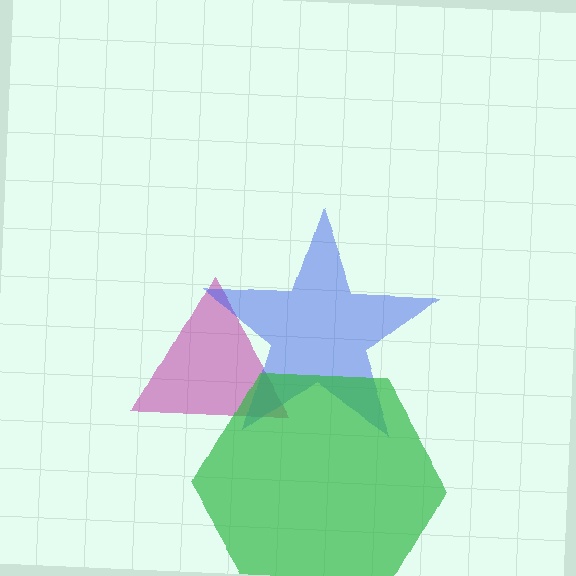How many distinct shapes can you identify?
There are 3 distinct shapes: a magenta triangle, a blue star, a green hexagon.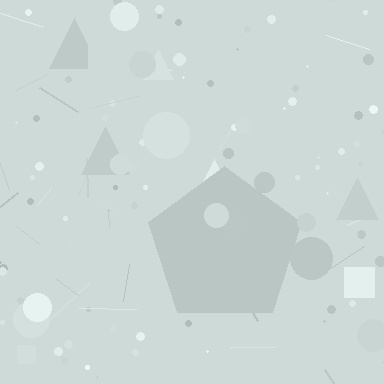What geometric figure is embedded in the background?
A pentagon is embedded in the background.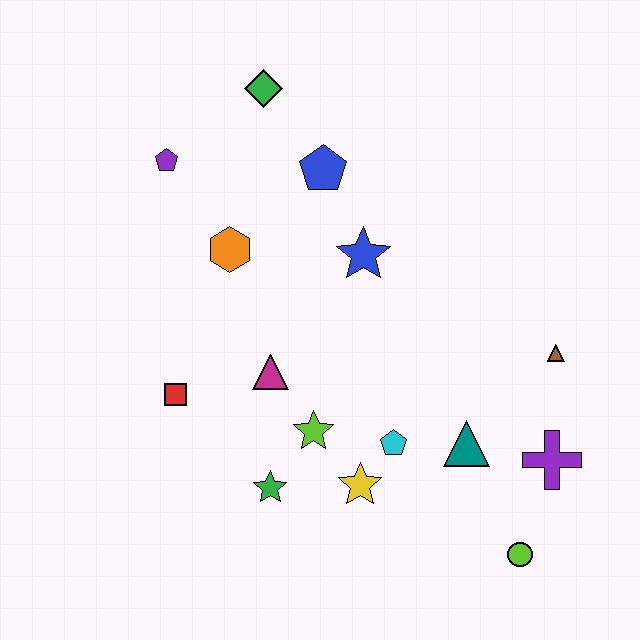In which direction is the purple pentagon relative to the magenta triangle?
The purple pentagon is above the magenta triangle.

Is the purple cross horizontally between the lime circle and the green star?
No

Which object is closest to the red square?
The magenta triangle is closest to the red square.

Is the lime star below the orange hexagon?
Yes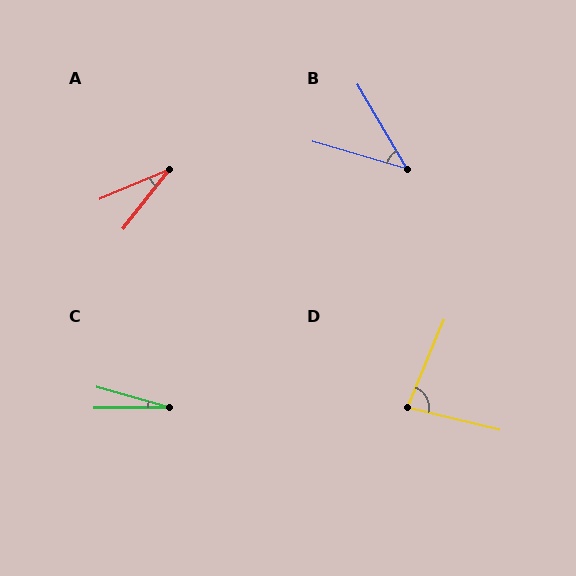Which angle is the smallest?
C, at approximately 16 degrees.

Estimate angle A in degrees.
Approximately 29 degrees.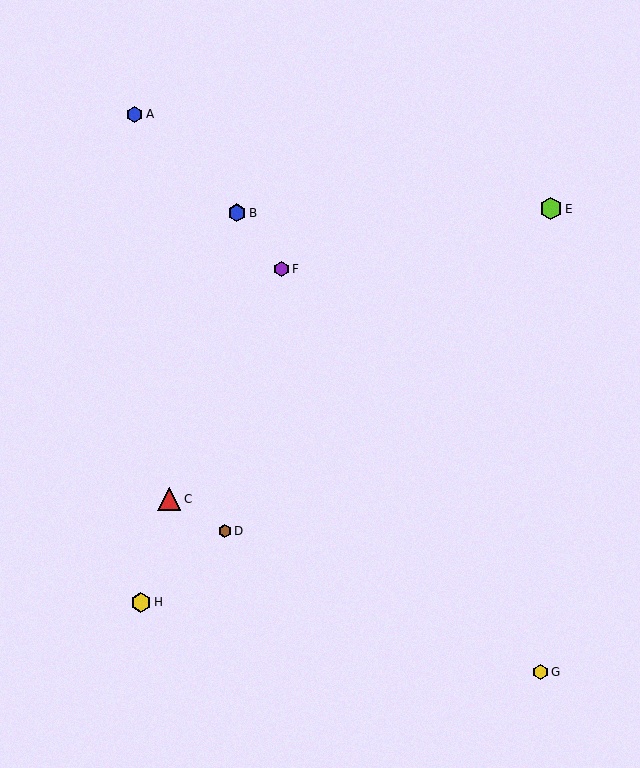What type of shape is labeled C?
Shape C is a red triangle.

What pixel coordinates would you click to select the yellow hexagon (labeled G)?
Click at (540, 672) to select the yellow hexagon G.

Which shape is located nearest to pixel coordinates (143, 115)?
The blue hexagon (labeled A) at (135, 114) is nearest to that location.